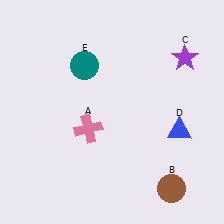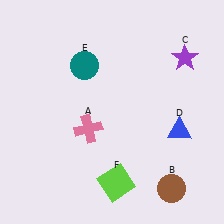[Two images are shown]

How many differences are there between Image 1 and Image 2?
There is 1 difference between the two images.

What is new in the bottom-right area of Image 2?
A lime square (F) was added in the bottom-right area of Image 2.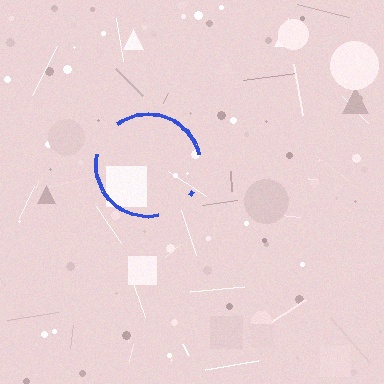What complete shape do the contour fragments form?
The contour fragments form a circle.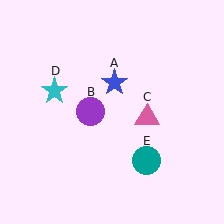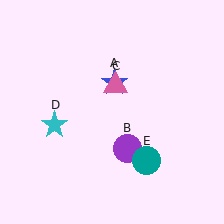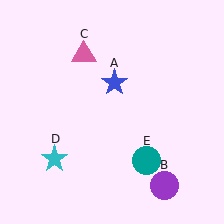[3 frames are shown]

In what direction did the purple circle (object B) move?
The purple circle (object B) moved down and to the right.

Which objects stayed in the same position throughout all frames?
Blue star (object A) and teal circle (object E) remained stationary.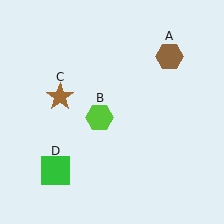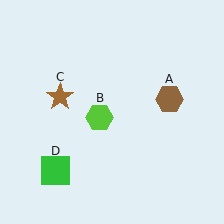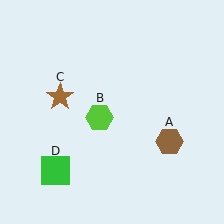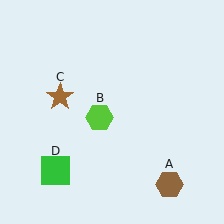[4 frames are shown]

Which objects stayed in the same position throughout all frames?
Lime hexagon (object B) and brown star (object C) and green square (object D) remained stationary.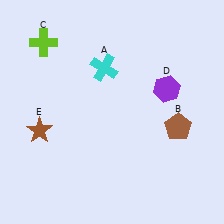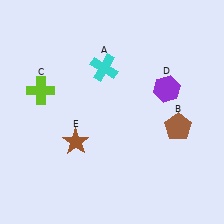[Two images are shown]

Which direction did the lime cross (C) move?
The lime cross (C) moved down.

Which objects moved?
The objects that moved are: the lime cross (C), the brown star (E).